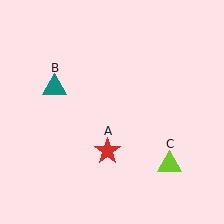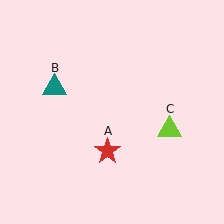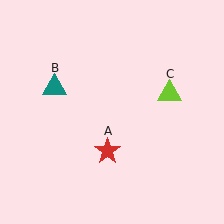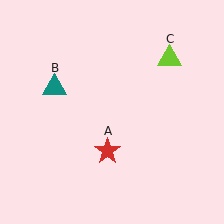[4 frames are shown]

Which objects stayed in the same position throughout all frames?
Red star (object A) and teal triangle (object B) remained stationary.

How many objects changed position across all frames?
1 object changed position: lime triangle (object C).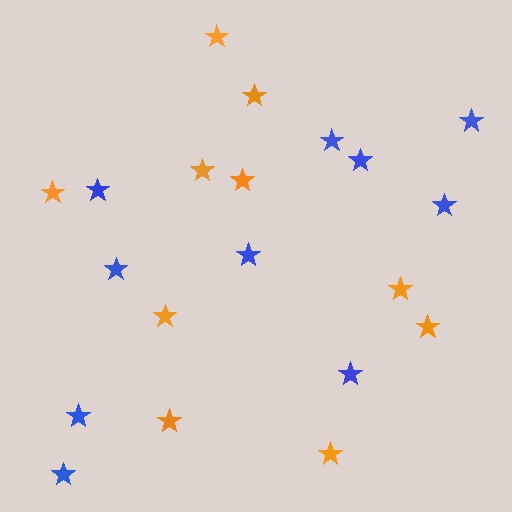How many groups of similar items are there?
There are 2 groups: one group of orange stars (10) and one group of blue stars (10).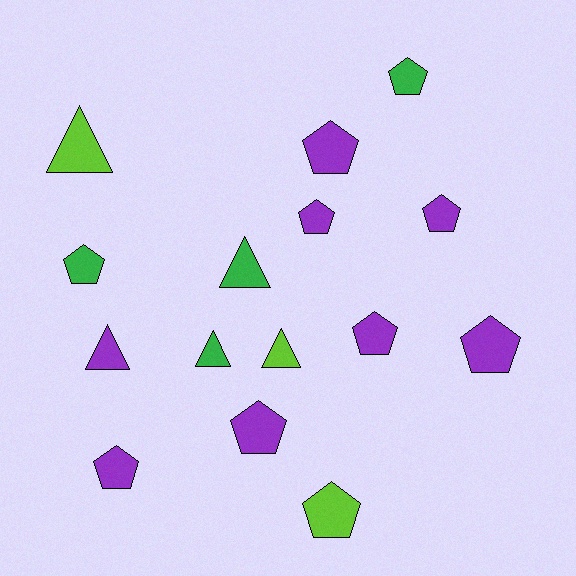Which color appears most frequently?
Purple, with 8 objects.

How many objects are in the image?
There are 15 objects.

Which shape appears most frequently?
Pentagon, with 10 objects.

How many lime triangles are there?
There are 2 lime triangles.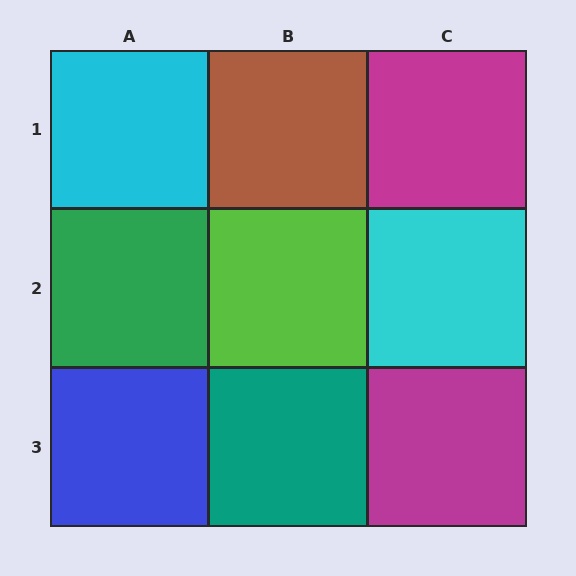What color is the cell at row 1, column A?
Cyan.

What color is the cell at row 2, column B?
Lime.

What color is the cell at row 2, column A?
Green.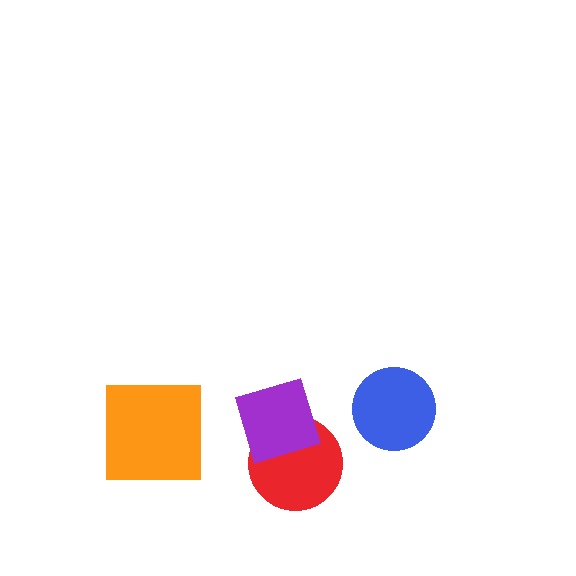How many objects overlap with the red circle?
1 object overlaps with the red circle.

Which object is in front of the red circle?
The purple diamond is in front of the red circle.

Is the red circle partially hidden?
Yes, it is partially covered by another shape.